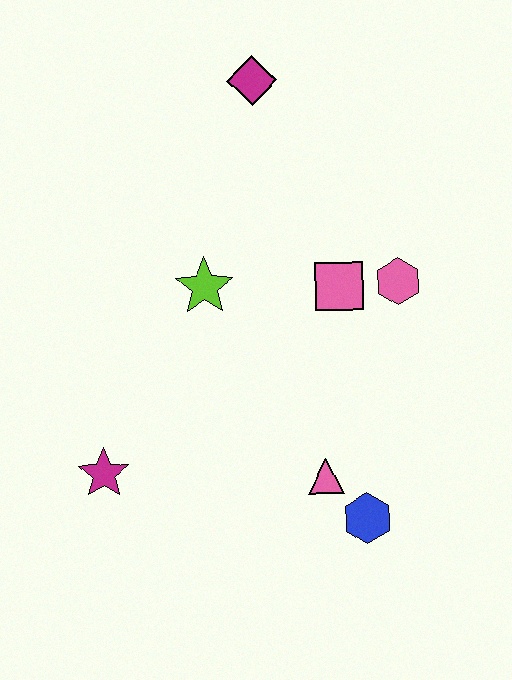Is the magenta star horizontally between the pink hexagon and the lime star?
No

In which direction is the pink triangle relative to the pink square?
The pink triangle is below the pink square.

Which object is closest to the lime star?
The pink square is closest to the lime star.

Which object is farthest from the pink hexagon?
The magenta star is farthest from the pink hexagon.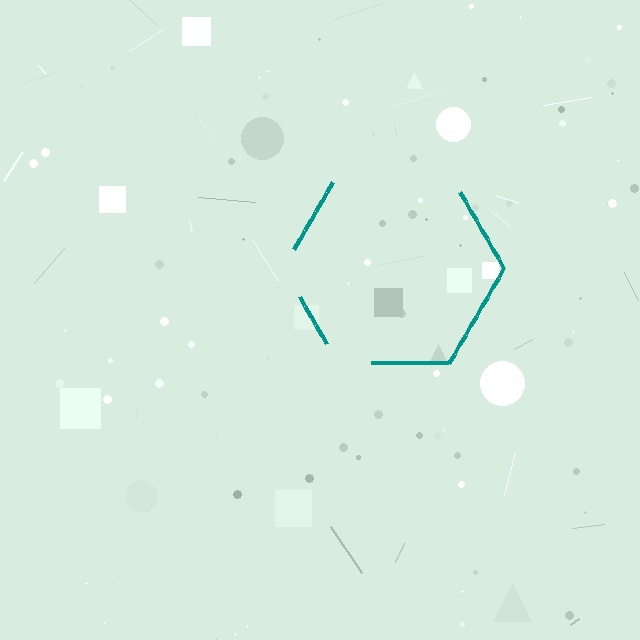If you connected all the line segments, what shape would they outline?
They would outline a hexagon.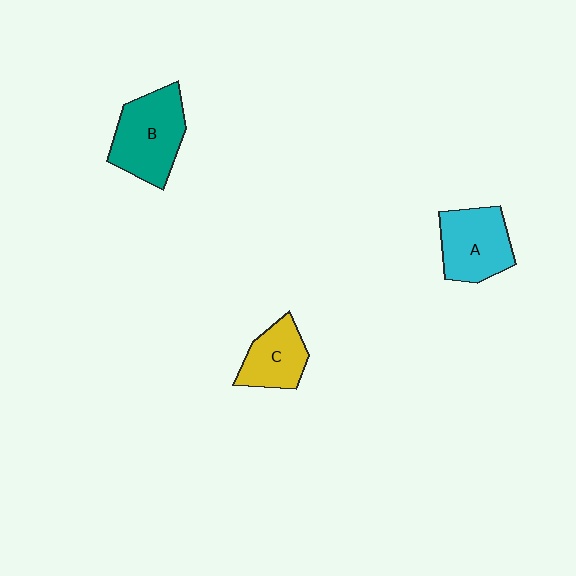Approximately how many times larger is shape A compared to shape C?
Approximately 1.3 times.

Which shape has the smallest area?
Shape C (yellow).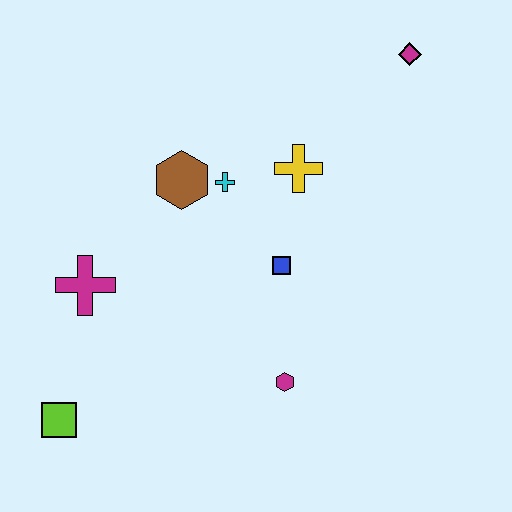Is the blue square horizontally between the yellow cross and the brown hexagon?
Yes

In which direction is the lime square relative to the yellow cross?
The lime square is below the yellow cross.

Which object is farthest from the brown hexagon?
The lime square is farthest from the brown hexagon.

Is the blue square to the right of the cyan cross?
Yes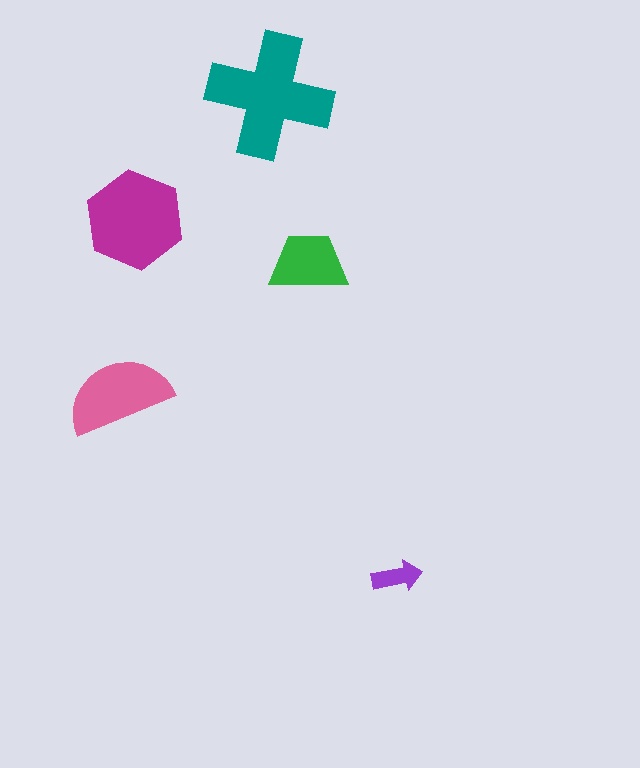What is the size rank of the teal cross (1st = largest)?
1st.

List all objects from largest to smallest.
The teal cross, the magenta hexagon, the pink semicircle, the green trapezoid, the purple arrow.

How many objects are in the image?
There are 5 objects in the image.